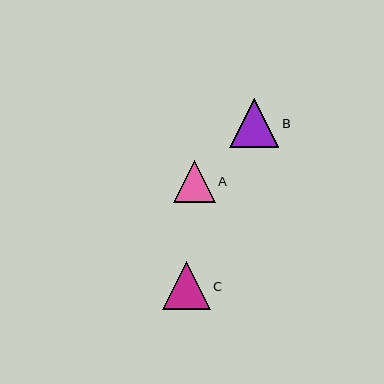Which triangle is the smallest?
Triangle A is the smallest with a size of approximately 42 pixels.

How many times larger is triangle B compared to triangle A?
Triangle B is approximately 1.2 times the size of triangle A.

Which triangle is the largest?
Triangle B is the largest with a size of approximately 49 pixels.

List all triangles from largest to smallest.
From largest to smallest: B, C, A.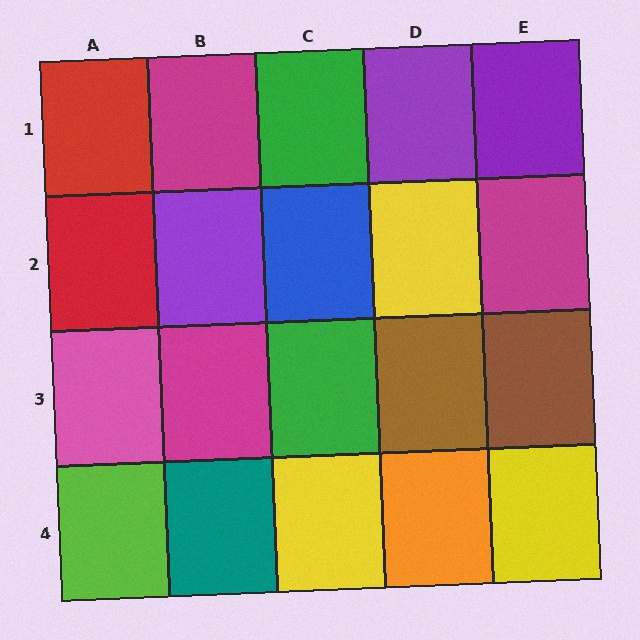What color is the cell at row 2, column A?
Red.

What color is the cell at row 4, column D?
Orange.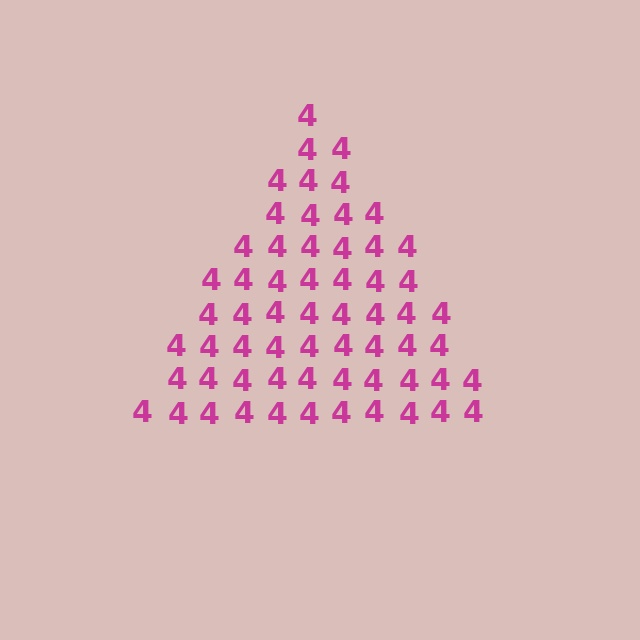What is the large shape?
The large shape is a triangle.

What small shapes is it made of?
It is made of small digit 4's.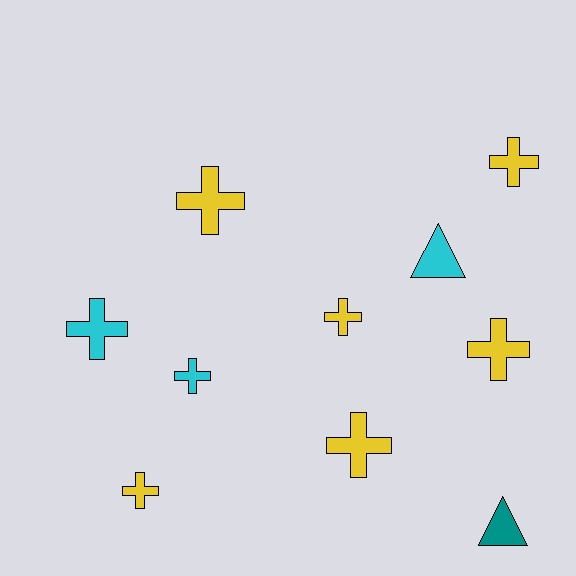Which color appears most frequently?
Yellow, with 6 objects.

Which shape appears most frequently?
Cross, with 8 objects.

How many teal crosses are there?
There are no teal crosses.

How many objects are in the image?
There are 10 objects.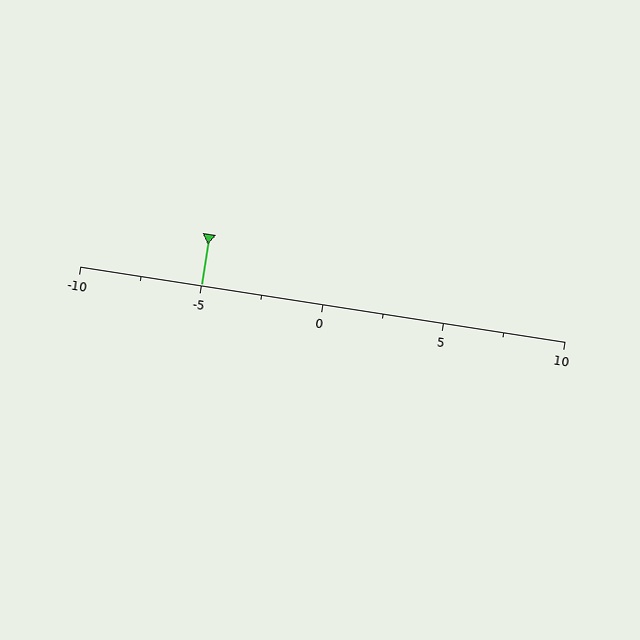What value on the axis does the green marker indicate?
The marker indicates approximately -5.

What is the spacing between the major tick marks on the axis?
The major ticks are spaced 5 apart.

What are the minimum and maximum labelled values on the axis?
The axis runs from -10 to 10.